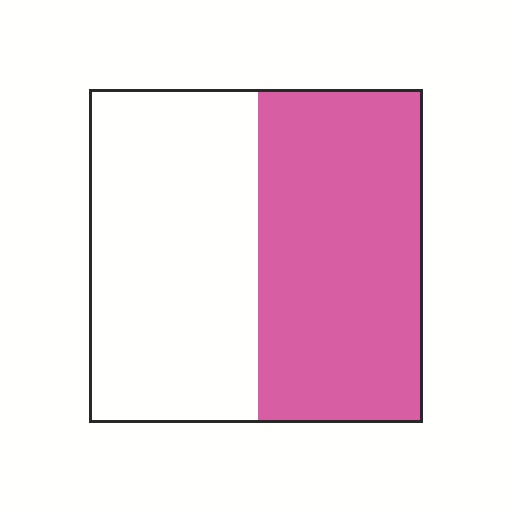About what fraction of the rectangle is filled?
About one half (1/2).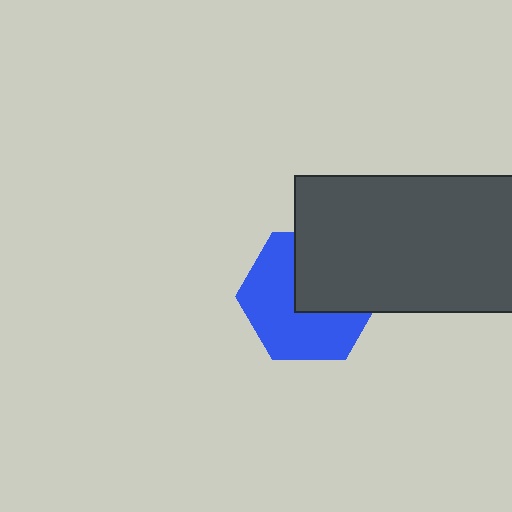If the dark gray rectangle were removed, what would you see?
You would see the complete blue hexagon.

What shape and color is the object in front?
The object in front is a dark gray rectangle.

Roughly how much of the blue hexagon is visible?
About half of it is visible (roughly 58%).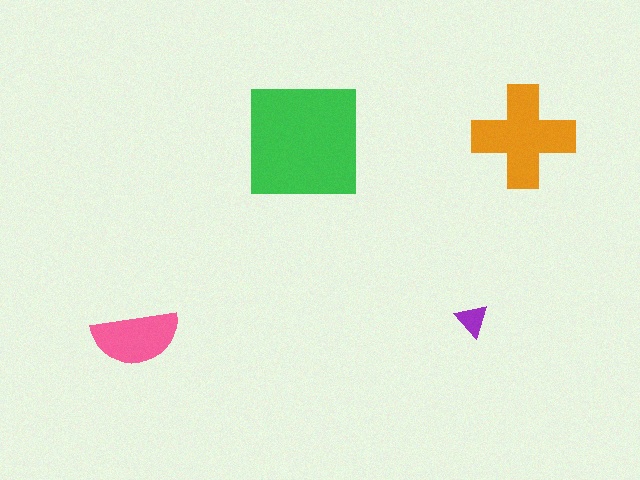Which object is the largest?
The green square.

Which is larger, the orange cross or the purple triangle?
The orange cross.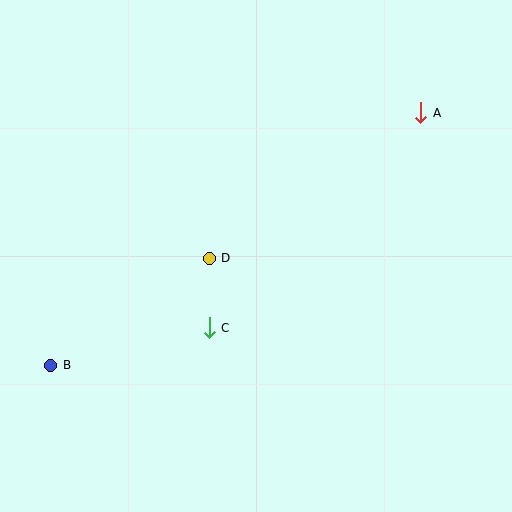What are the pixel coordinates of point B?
Point B is at (51, 365).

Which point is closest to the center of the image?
Point D at (209, 258) is closest to the center.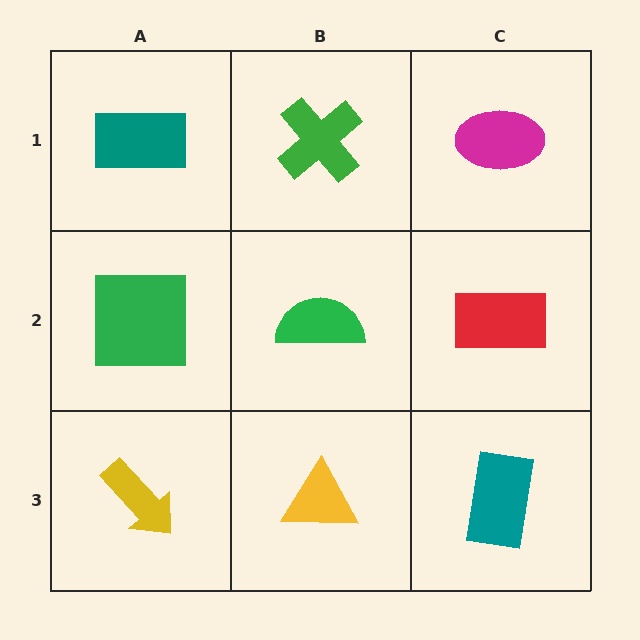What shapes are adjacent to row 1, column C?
A red rectangle (row 2, column C), a green cross (row 1, column B).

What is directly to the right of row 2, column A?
A green semicircle.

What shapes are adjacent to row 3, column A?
A green square (row 2, column A), a yellow triangle (row 3, column B).